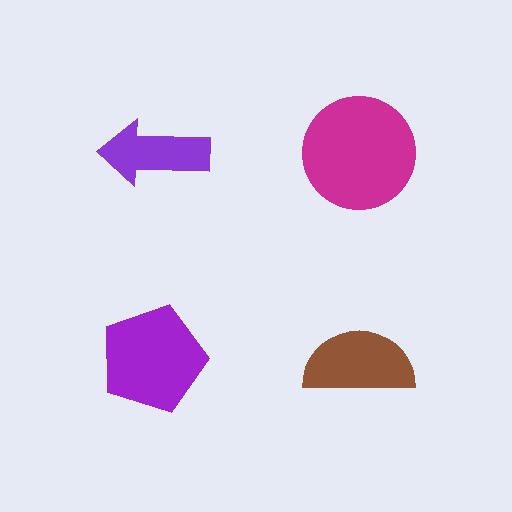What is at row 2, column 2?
A brown semicircle.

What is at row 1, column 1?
A purple arrow.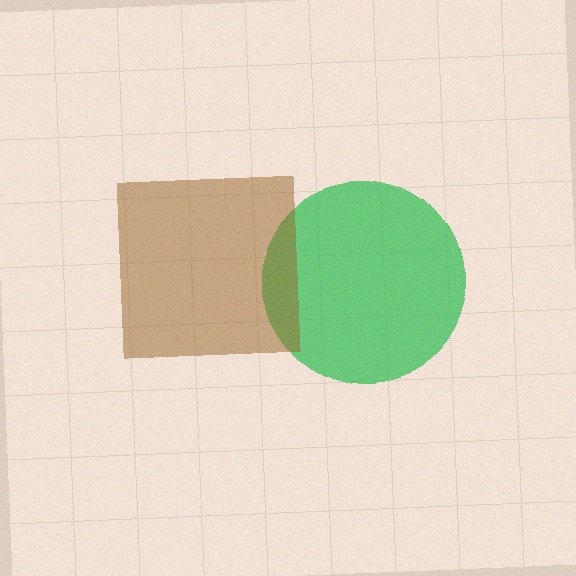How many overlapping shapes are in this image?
There are 2 overlapping shapes in the image.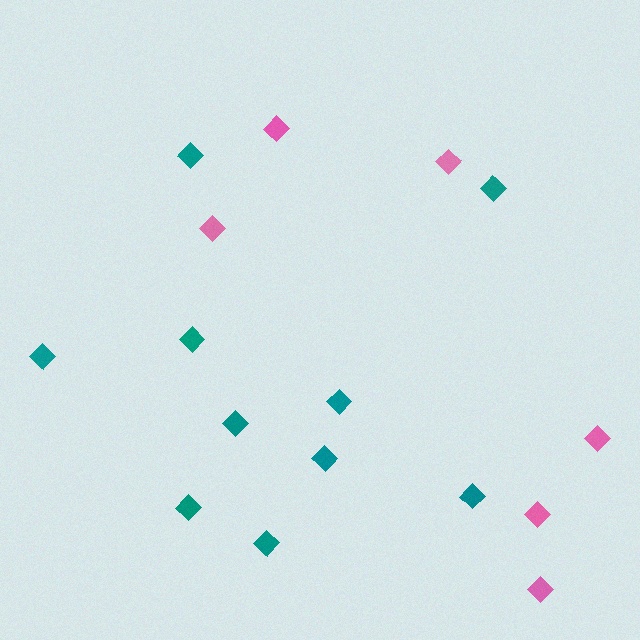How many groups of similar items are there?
There are 2 groups: one group of teal diamonds (10) and one group of pink diamonds (6).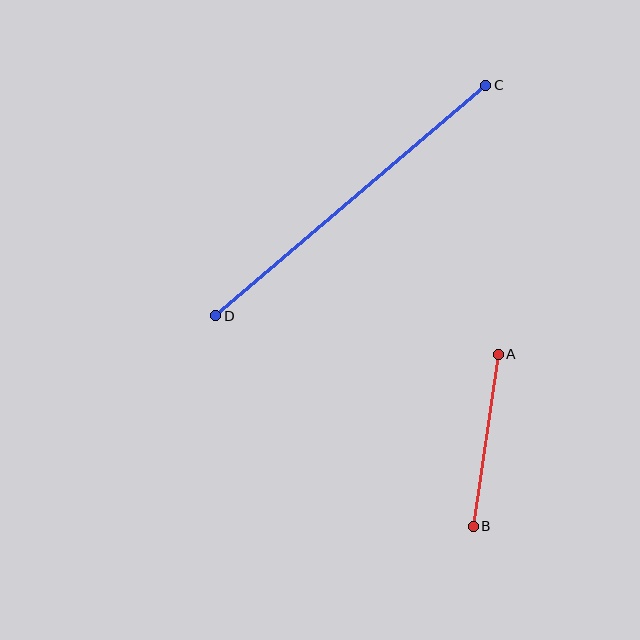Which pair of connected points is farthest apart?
Points C and D are farthest apart.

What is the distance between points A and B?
The distance is approximately 174 pixels.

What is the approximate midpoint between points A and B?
The midpoint is at approximately (486, 440) pixels.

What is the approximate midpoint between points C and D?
The midpoint is at approximately (351, 201) pixels.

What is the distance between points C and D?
The distance is approximately 355 pixels.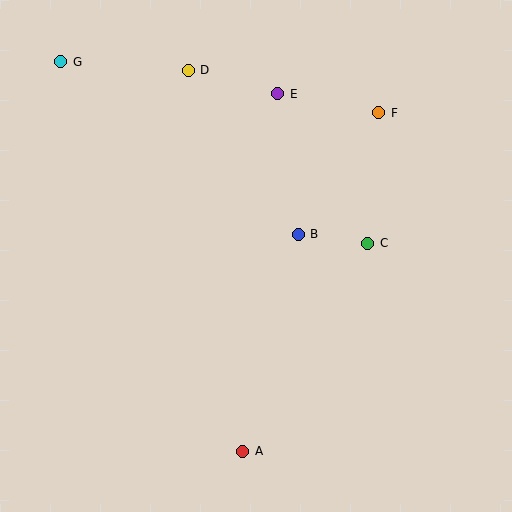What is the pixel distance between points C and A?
The distance between C and A is 243 pixels.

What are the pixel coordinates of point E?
Point E is at (278, 94).